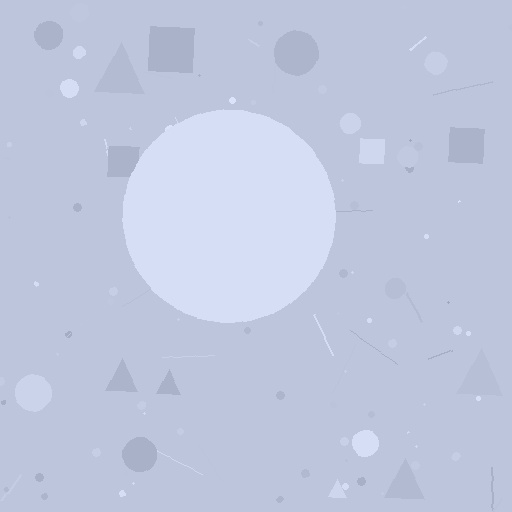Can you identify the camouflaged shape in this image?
The camouflaged shape is a circle.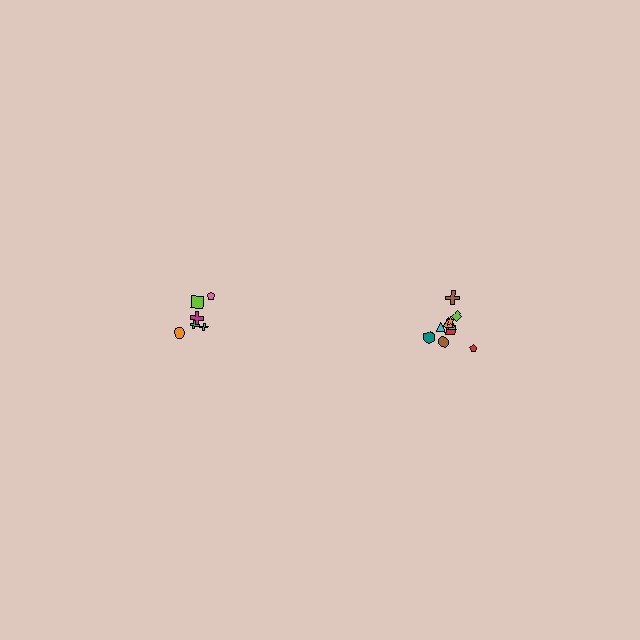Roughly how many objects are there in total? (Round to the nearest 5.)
Roughly 15 objects in total.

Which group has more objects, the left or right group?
The right group.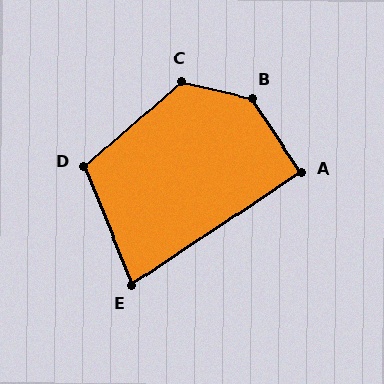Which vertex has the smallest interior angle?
E, at approximately 78 degrees.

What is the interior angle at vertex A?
Approximately 90 degrees (approximately right).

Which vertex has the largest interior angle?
B, at approximately 137 degrees.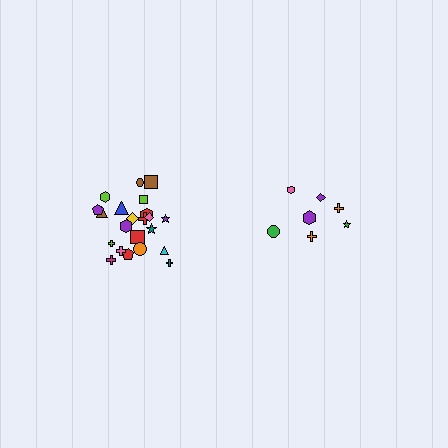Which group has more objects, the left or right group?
The left group.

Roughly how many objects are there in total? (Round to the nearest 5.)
Roughly 30 objects in total.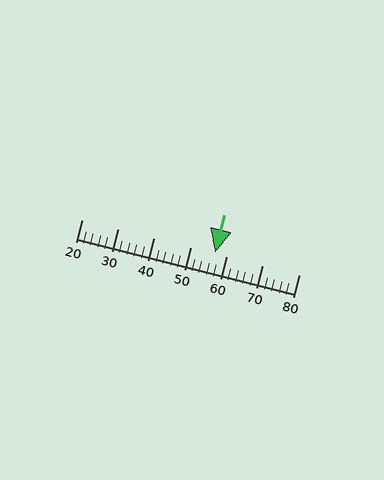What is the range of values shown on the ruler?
The ruler shows values from 20 to 80.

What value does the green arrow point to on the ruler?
The green arrow points to approximately 57.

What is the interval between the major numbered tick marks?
The major tick marks are spaced 10 units apart.